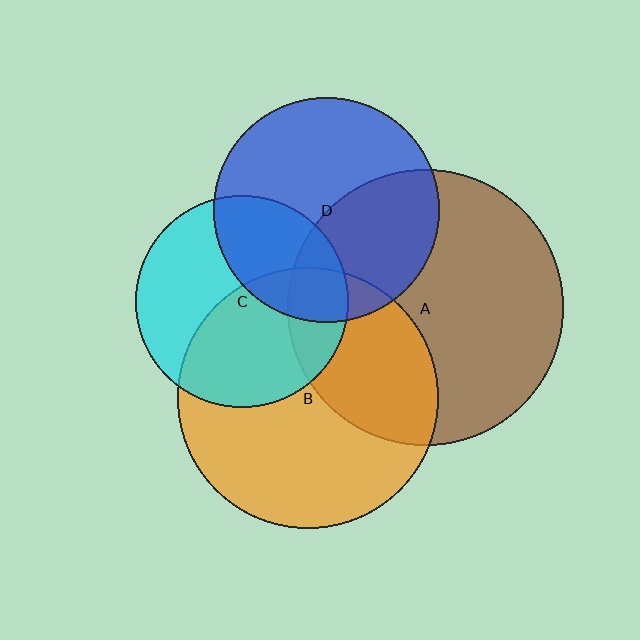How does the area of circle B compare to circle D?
Approximately 1.3 times.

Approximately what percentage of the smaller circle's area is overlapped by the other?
Approximately 35%.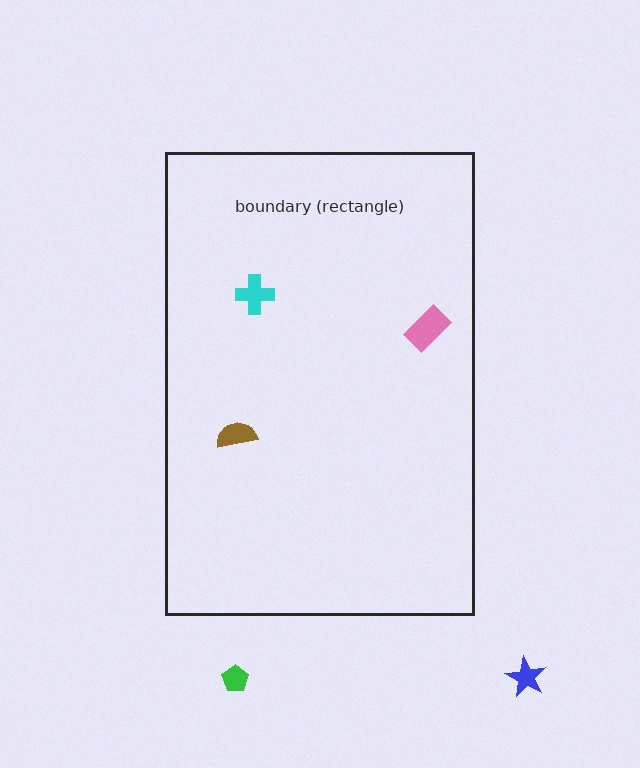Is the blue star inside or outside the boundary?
Outside.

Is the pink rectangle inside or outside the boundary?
Inside.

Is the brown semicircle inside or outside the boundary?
Inside.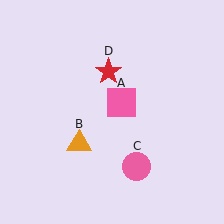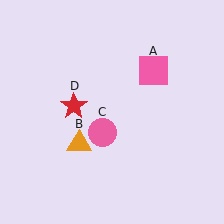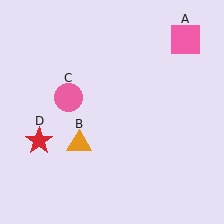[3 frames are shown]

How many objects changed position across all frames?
3 objects changed position: pink square (object A), pink circle (object C), red star (object D).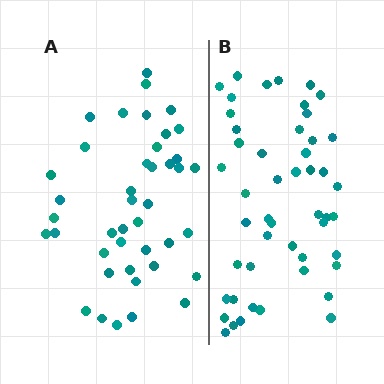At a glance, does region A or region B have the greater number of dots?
Region B (the right region) has more dots.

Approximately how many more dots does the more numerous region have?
Region B has roughly 8 or so more dots than region A.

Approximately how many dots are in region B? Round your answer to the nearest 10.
About 50 dots. (The exact count is 49, which rounds to 50.)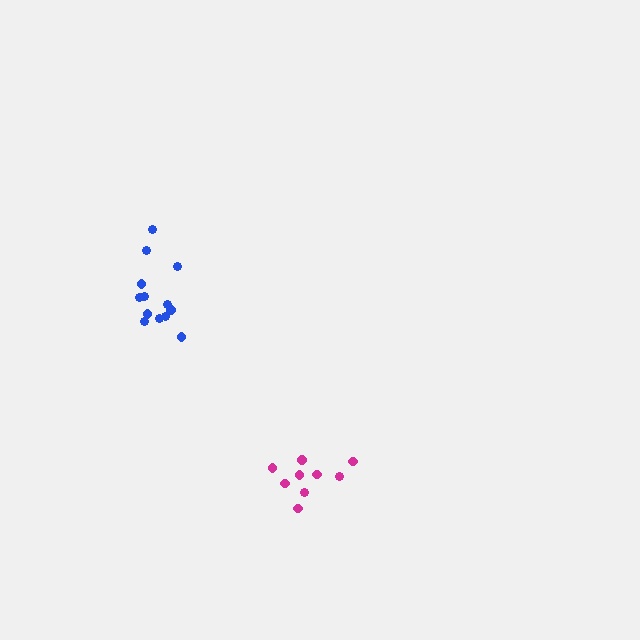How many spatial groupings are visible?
There are 2 spatial groupings.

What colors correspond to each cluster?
The clusters are colored: blue, magenta.